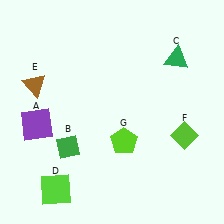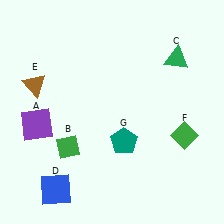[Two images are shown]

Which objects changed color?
D changed from lime to blue. F changed from lime to green. G changed from lime to teal.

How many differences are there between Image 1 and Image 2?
There are 3 differences between the two images.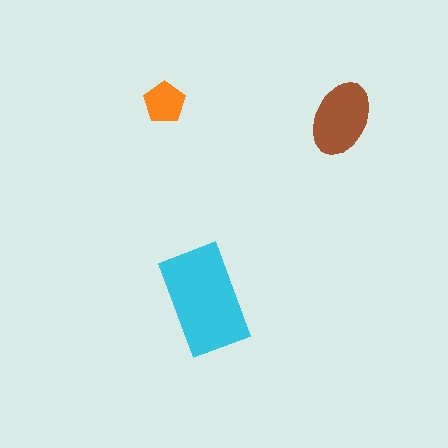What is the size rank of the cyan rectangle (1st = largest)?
1st.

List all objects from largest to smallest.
The cyan rectangle, the brown ellipse, the orange pentagon.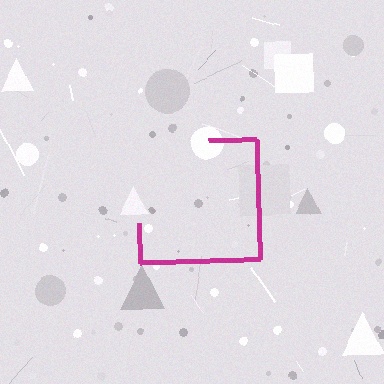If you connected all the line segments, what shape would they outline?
They would outline a square.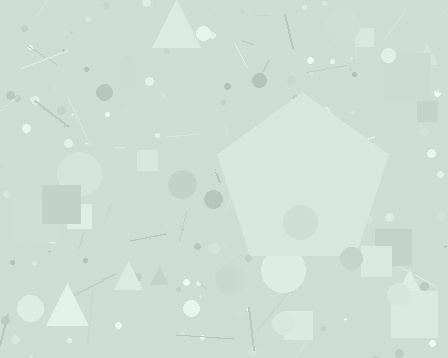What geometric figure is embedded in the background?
A pentagon is embedded in the background.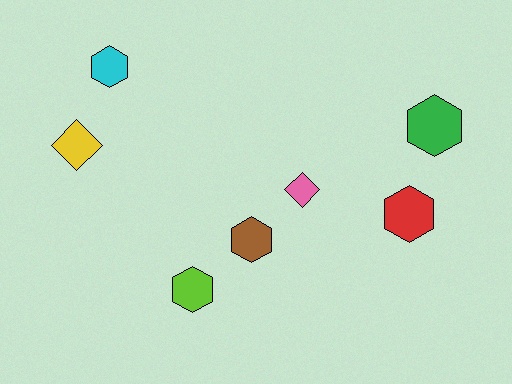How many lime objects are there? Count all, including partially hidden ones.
There is 1 lime object.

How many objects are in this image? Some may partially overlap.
There are 7 objects.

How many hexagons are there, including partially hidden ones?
There are 5 hexagons.